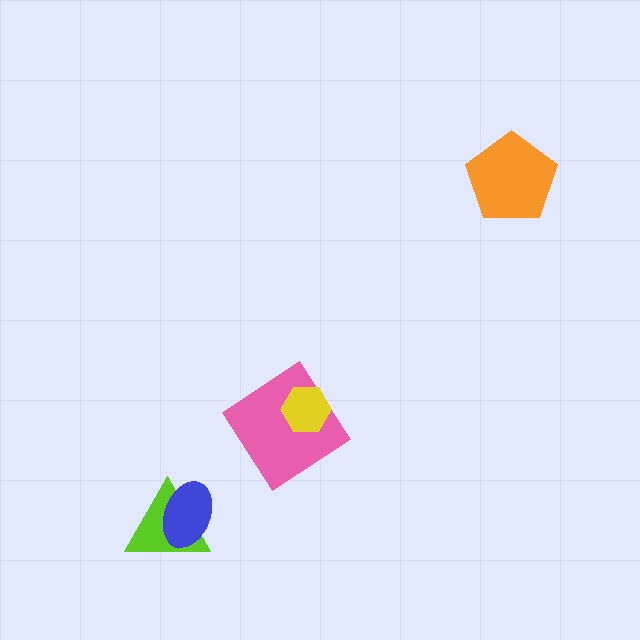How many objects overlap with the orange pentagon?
0 objects overlap with the orange pentagon.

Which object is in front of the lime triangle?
The blue ellipse is in front of the lime triangle.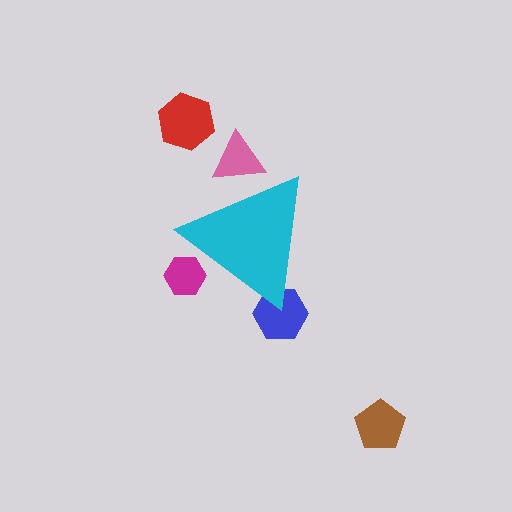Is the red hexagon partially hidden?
No, the red hexagon is fully visible.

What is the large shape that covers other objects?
A cyan triangle.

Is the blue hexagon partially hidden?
Yes, the blue hexagon is partially hidden behind the cyan triangle.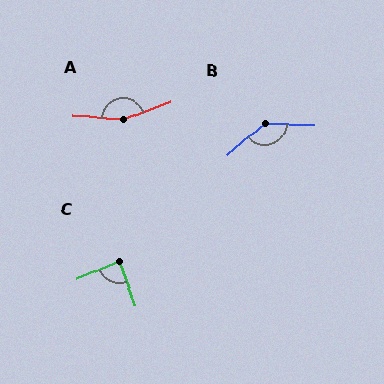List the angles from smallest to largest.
C (87°), B (138°), A (156°).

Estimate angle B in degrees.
Approximately 138 degrees.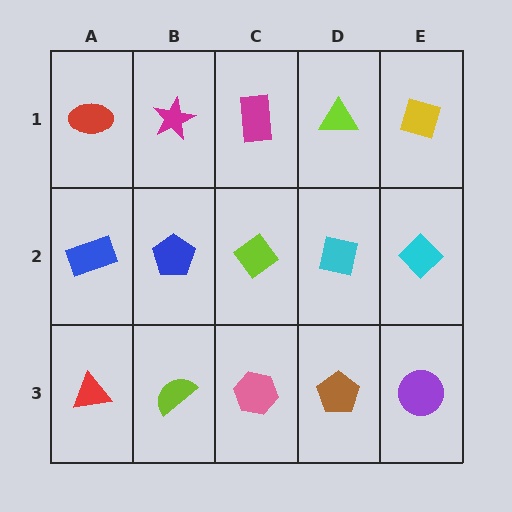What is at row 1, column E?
A yellow diamond.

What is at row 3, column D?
A brown pentagon.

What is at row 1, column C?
A magenta rectangle.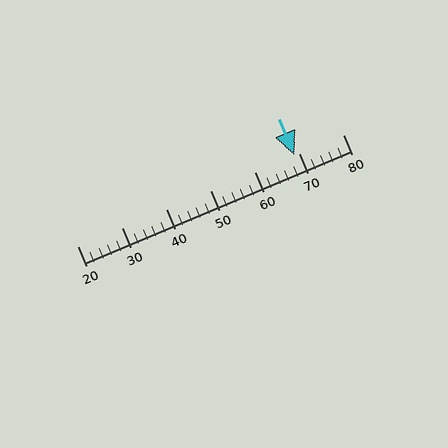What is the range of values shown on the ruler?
The ruler shows values from 20 to 80.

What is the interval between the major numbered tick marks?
The major tick marks are spaced 10 units apart.